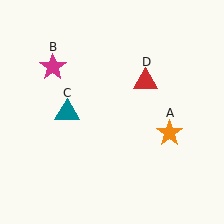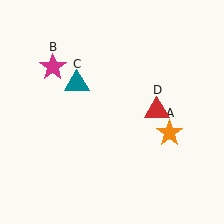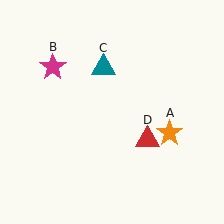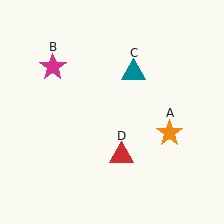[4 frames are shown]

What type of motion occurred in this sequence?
The teal triangle (object C), red triangle (object D) rotated clockwise around the center of the scene.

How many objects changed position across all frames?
2 objects changed position: teal triangle (object C), red triangle (object D).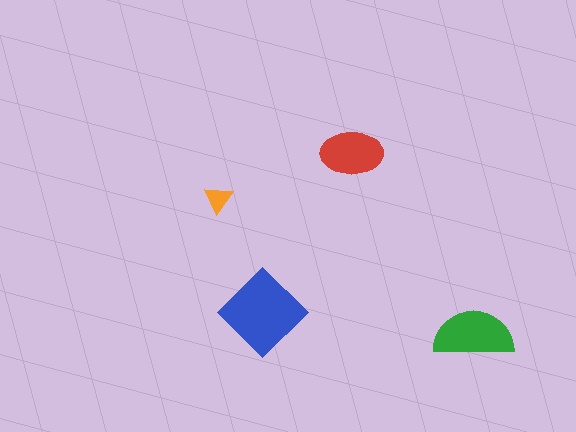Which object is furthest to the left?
The orange triangle is leftmost.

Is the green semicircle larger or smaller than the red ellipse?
Larger.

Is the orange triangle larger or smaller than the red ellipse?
Smaller.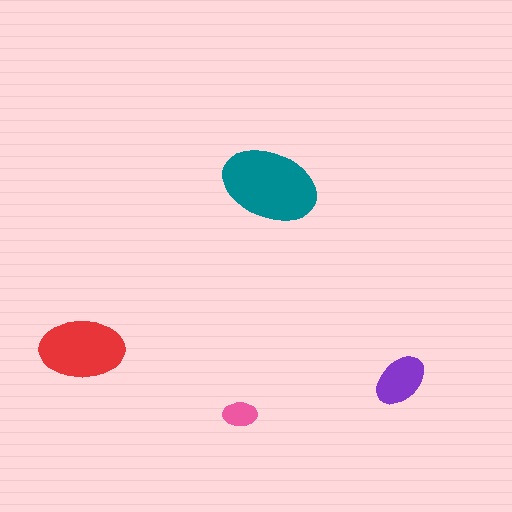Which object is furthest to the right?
The purple ellipse is rightmost.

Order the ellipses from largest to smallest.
the teal one, the red one, the purple one, the pink one.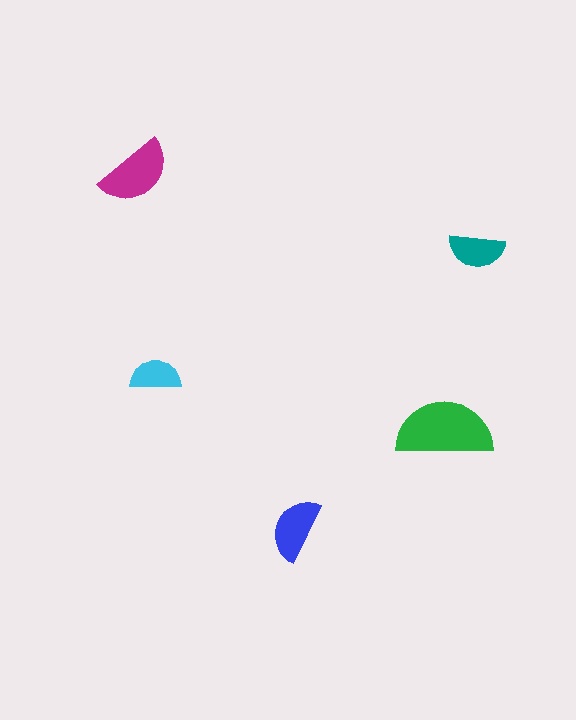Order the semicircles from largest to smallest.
the green one, the magenta one, the blue one, the teal one, the cyan one.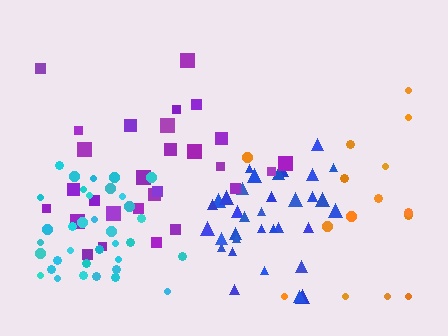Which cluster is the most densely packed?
Cyan.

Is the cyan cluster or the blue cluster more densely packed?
Cyan.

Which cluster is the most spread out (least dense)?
Orange.